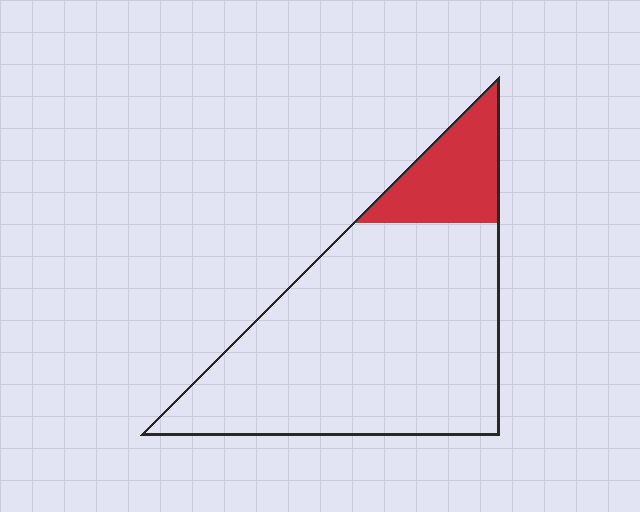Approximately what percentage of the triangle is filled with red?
Approximately 15%.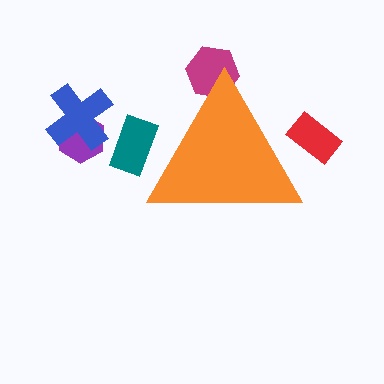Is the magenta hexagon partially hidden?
Yes, the magenta hexagon is partially hidden behind the orange triangle.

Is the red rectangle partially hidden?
Yes, the red rectangle is partially hidden behind the orange triangle.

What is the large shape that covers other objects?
An orange triangle.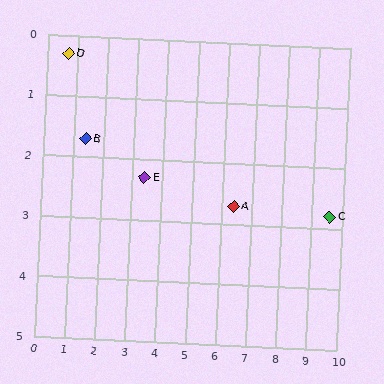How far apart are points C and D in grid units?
Points C and D are about 9.2 grid units apart.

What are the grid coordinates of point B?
Point B is at approximately (1.4, 1.7).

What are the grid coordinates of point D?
Point D is at approximately (0.7, 0.3).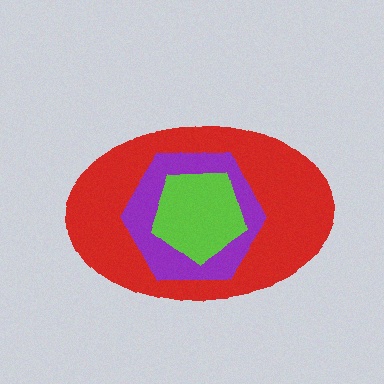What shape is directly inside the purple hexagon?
The lime pentagon.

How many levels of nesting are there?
3.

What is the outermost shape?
The red ellipse.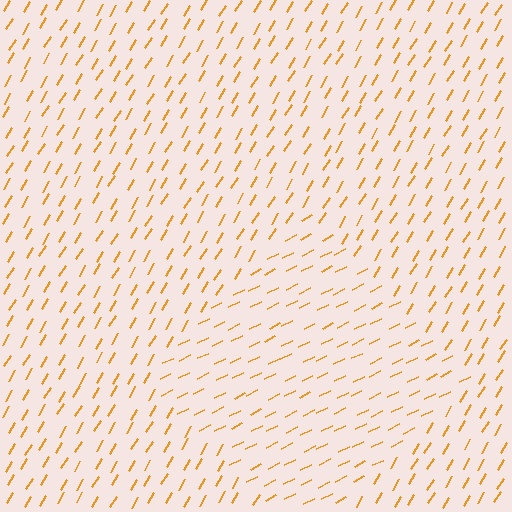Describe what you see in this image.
The image is filled with small orange line segments. A diamond region in the image has lines oriented differently from the surrounding lines, creating a visible texture boundary.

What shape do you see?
I see a diamond.